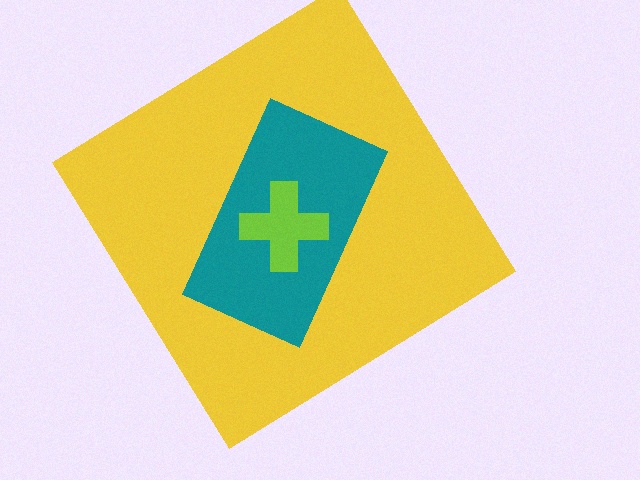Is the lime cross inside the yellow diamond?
Yes.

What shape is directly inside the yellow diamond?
The teal rectangle.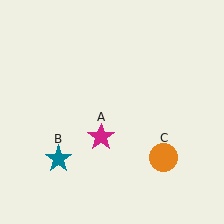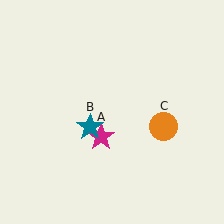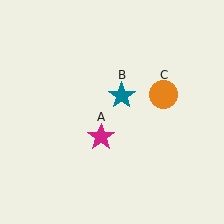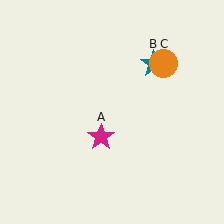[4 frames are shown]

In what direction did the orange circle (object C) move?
The orange circle (object C) moved up.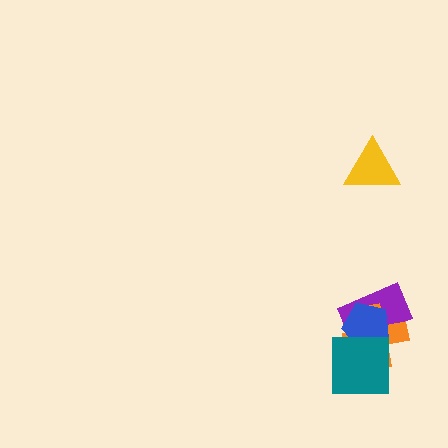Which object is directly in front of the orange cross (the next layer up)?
The blue pentagon is directly in front of the orange cross.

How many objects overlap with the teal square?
3 objects overlap with the teal square.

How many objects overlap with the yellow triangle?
0 objects overlap with the yellow triangle.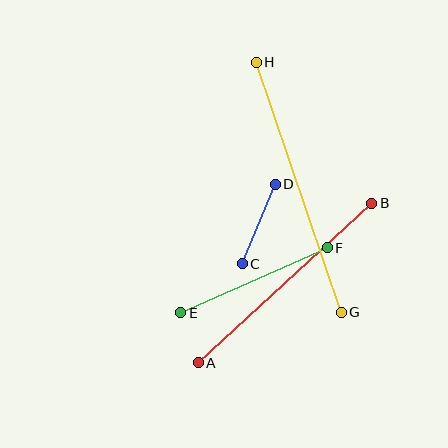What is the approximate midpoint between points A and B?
The midpoint is at approximately (285, 283) pixels.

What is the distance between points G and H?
The distance is approximately 264 pixels.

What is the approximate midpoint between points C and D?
The midpoint is at approximately (259, 224) pixels.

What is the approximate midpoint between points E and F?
The midpoint is at approximately (254, 280) pixels.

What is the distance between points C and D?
The distance is approximately 86 pixels.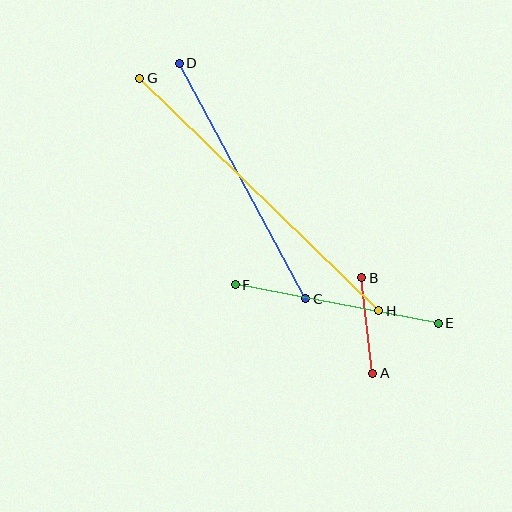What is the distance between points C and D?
The distance is approximately 267 pixels.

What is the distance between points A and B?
The distance is approximately 96 pixels.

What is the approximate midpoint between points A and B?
The midpoint is at approximately (367, 326) pixels.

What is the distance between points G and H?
The distance is approximately 333 pixels.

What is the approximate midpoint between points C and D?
The midpoint is at approximately (242, 181) pixels.